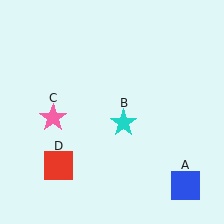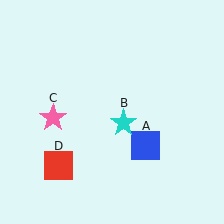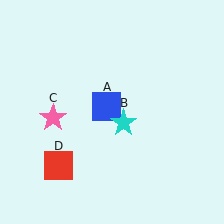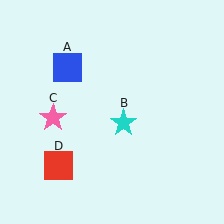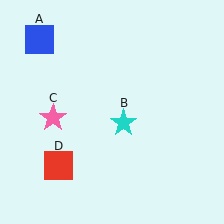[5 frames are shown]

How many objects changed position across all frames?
1 object changed position: blue square (object A).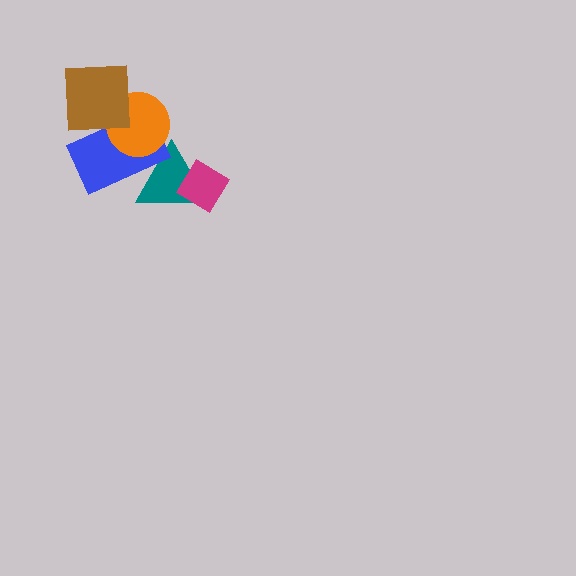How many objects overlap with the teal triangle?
2 objects overlap with the teal triangle.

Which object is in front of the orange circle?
The brown square is in front of the orange circle.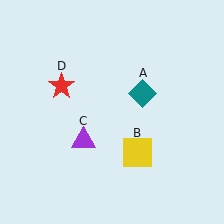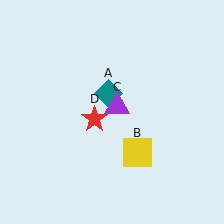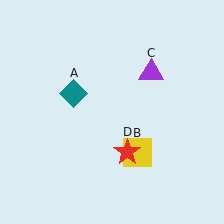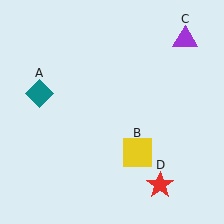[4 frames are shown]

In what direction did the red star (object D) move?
The red star (object D) moved down and to the right.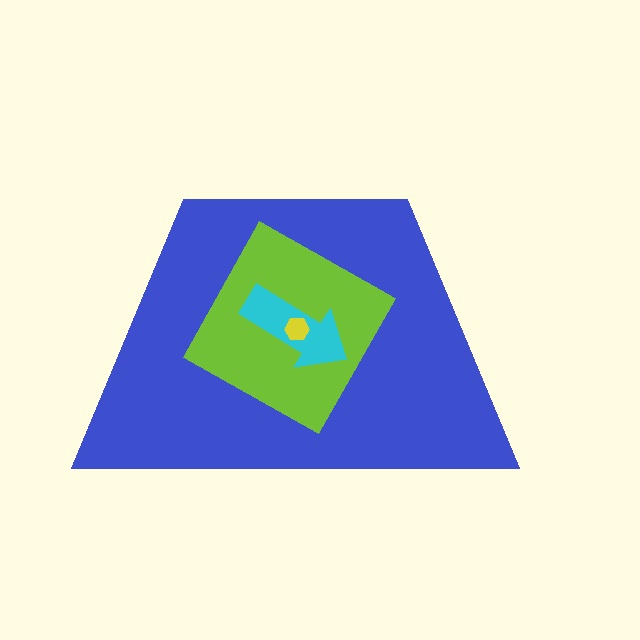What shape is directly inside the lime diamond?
The cyan arrow.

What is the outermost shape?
The blue trapezoid.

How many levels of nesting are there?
4.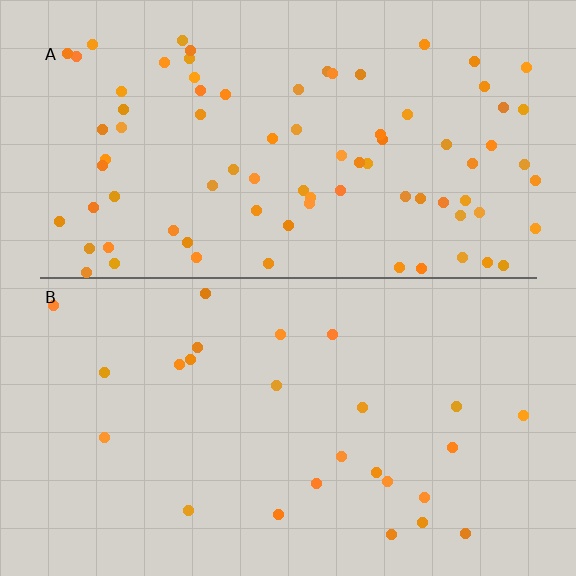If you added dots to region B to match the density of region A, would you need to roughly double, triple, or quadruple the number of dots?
Approximately triple.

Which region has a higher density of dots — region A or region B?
A (the top).